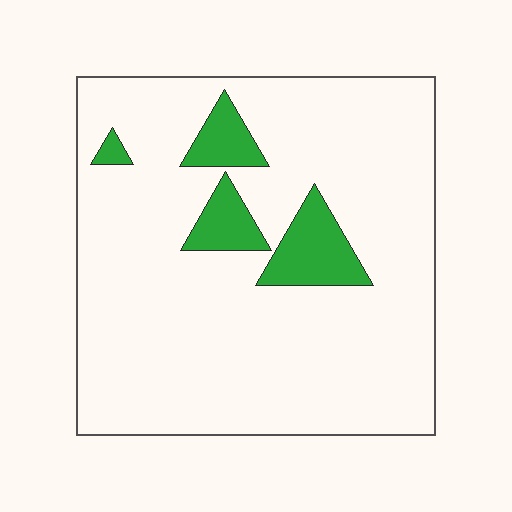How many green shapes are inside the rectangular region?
4.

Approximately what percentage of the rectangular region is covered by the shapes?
Approximately 10%.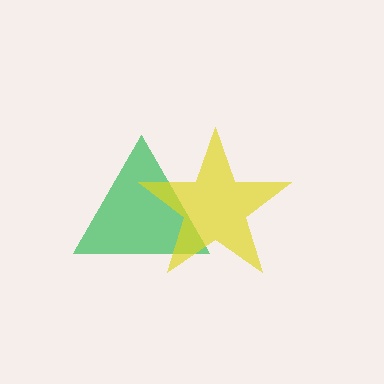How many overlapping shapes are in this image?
There are 2 overlapping shapes in the image.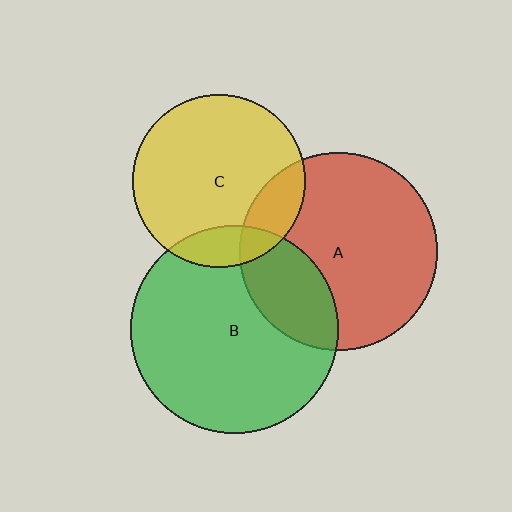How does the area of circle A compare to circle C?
Approximately 1.3 times.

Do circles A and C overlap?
Yes.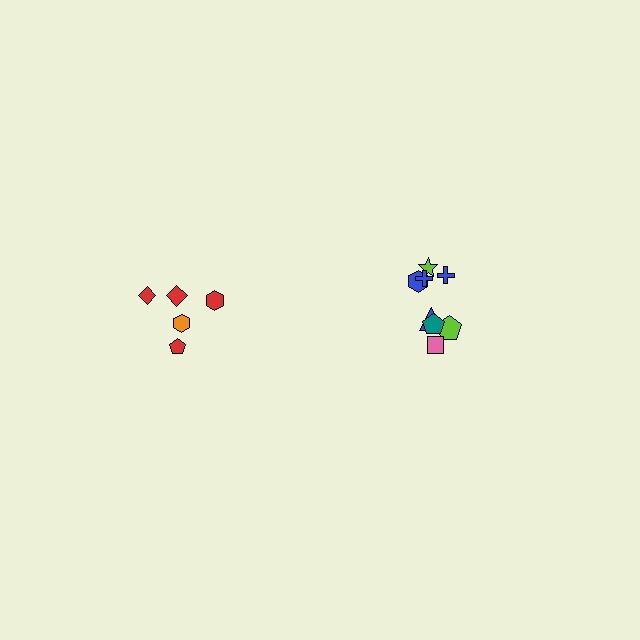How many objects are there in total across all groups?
There are 13 objects.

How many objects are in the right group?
There are 8 objects.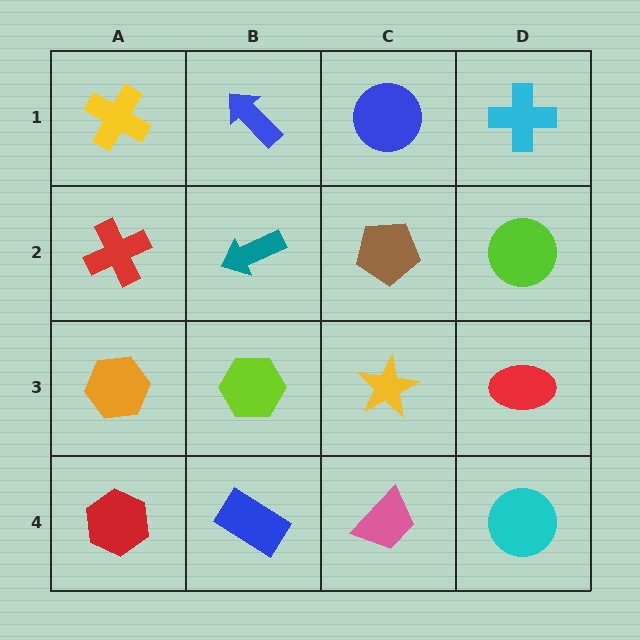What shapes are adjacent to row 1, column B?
A teal arrow (row 2, column B), a yellow cross (row 1, column A), a blue circle (row 1, column C).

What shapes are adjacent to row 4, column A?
An orange hexagon (row 3, column A), a blue rectangle (row 4, column B).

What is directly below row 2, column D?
A red ellipse.